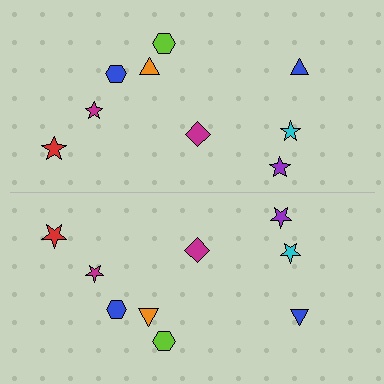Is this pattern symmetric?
Yes, this pattern has bilateral (reflection) symmetry.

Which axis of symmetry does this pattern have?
The pattern has a horizontal axis of symmetry running through the center of the image.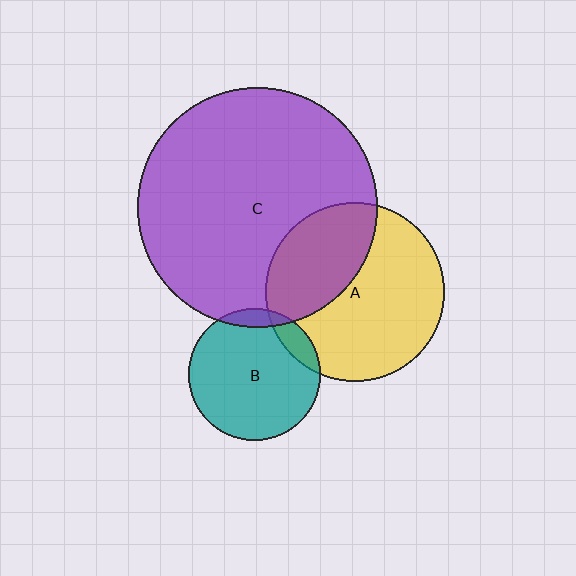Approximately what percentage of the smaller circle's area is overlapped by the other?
Approximately 5%.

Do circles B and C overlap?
Yes.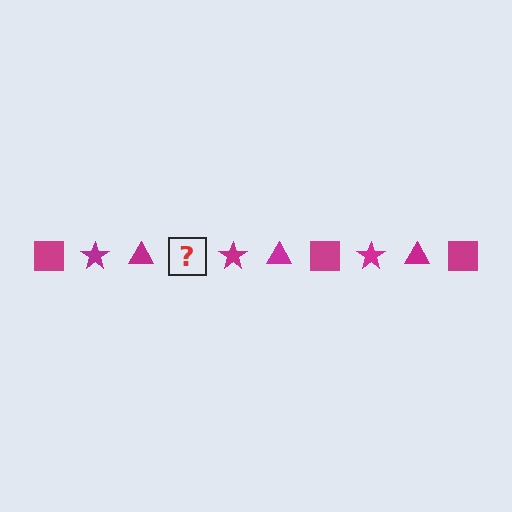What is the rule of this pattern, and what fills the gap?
The rule is that the pattern cycles through square, star, triangle shapes in magenta. The gap should be filled with a magenta square.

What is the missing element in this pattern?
The missing element is a magenta square.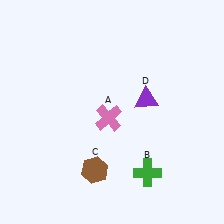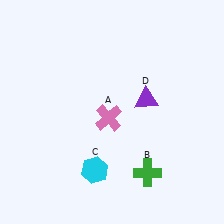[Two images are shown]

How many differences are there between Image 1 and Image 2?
There is 1 difference between the two images.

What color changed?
The hexagon (C) changed from brown in Image 1 to cyan in Image 2.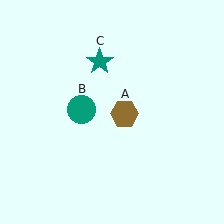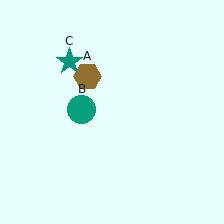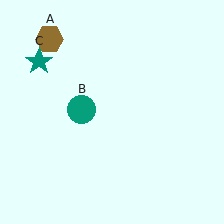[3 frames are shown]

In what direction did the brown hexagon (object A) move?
The brown hexagon (object A) moved up and to the left.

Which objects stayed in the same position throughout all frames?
Teal circle (object B) remained stationary.